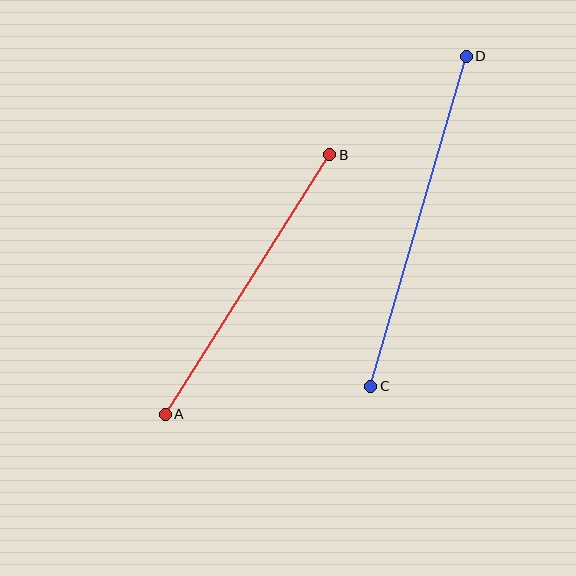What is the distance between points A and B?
The distance is approximately 307 pixels.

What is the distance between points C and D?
The distance is approximately 343 pixels.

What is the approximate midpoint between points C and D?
The midpoint is at approximately (418, 221) pixels.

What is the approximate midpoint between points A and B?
The midpoint is at approximately (248, 284) pixels.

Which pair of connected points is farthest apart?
Points C and D are farthest apart.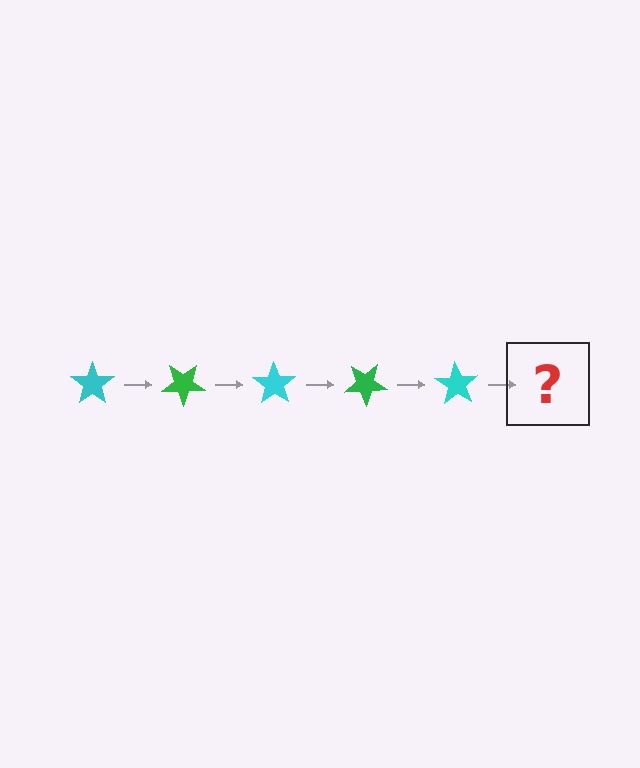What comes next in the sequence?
The next element should be a green star, rotated 175 degrees from the start.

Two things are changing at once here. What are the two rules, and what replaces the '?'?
The two rules are that it rotates 35 degrees each step and the color cycles through cyan and green. The '?' should be a green star, rotated 175 degrees from the start.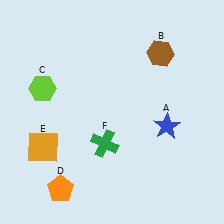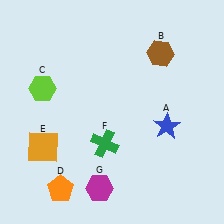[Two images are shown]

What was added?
A magenta hexagon (G) was added in Image 2.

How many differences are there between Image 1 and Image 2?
There is 1 difference between the two images.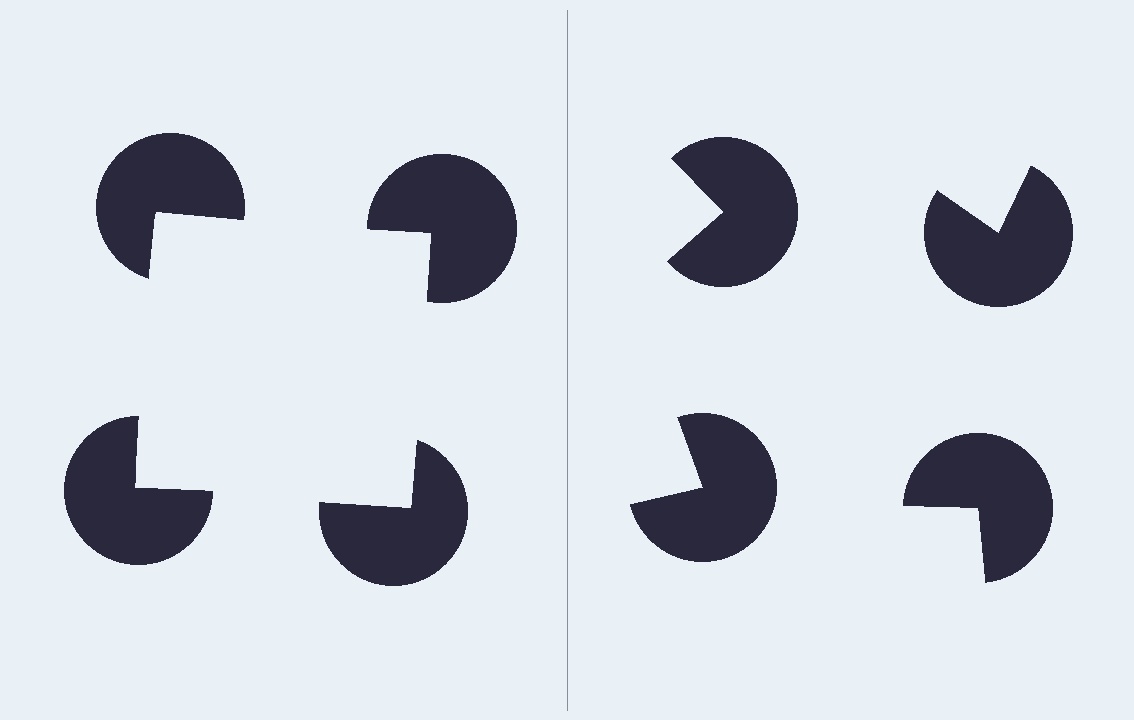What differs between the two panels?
The pac-man discs are positioned identically on both sides; only the wedge orientations differ. On the left they align to a square; on the right they are misaligned.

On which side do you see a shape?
An illusory square appears on the left side. On the right side the wedge cuts are rotated, so no coherent shape forms.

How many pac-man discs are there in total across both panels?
8 — 4 on each side.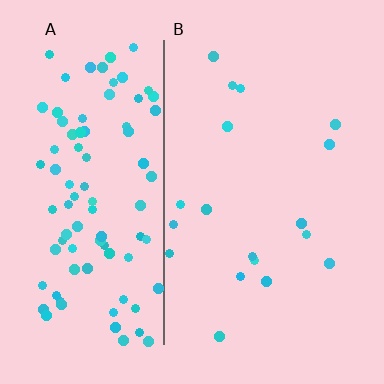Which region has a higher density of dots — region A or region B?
A (the left).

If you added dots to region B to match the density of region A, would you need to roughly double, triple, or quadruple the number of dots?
Approximately quadruple.